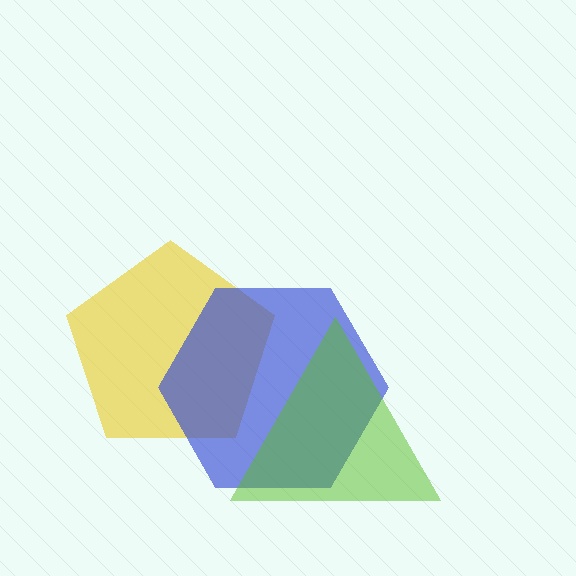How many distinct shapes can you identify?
There are 3 distinct shapes: a yellow pentagon, a blue hexagon, a lime triangle.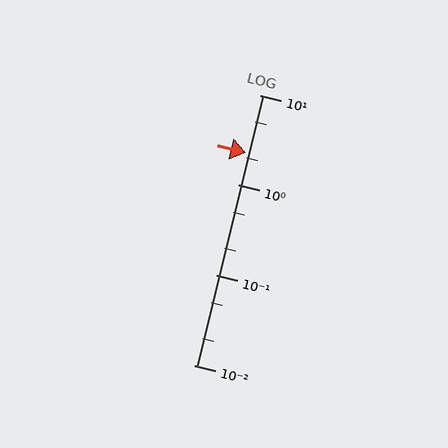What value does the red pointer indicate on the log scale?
The pointer indicates approximately 2.3.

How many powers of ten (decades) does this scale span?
The scale spans 3 decades, from 0.01 to 10.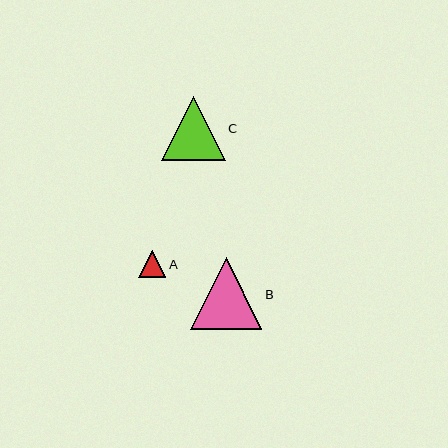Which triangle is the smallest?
Triangle A is the smallest with a size of approximately 27 pixels.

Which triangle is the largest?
Triangle B is the largest with a size of approximately 71 pixels.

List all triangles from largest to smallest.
From largest to smallest: B, C, A.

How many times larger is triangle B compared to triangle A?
Triangle B is approximately 2.6 times the size of triangle A.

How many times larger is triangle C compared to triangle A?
Triangle C is approximately 2.3 times the size of triangle A.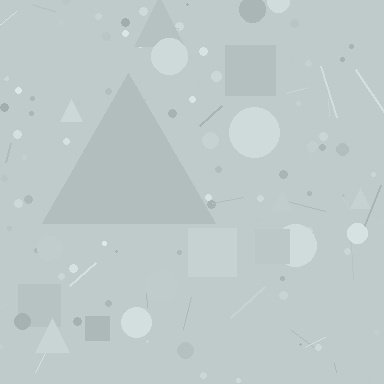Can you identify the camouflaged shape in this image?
The camouflaged shape is a triangle.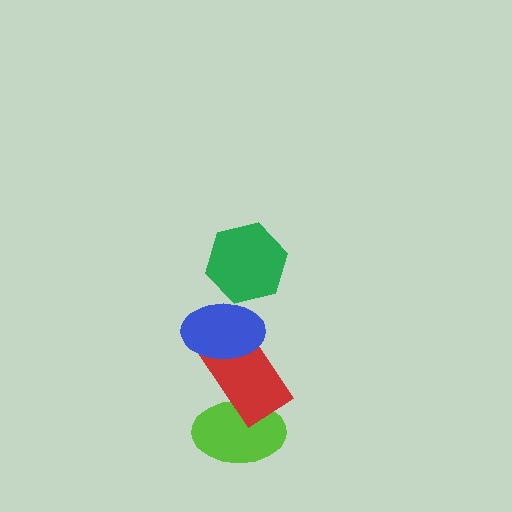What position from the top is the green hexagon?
The green hexagon is 1st from the top.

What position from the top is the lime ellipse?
The lime ellipse is 4th from the top.